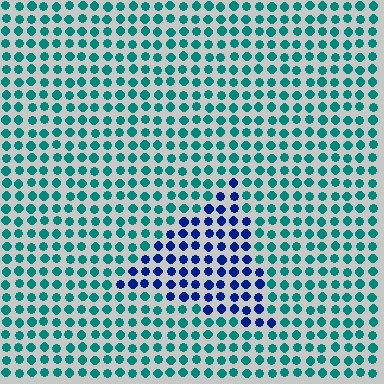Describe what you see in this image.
The image is filled with small teal elements in a uniform arrangement. A triangle-shaped region is visible where the elements are tinted to a slightly different hue, forming a subtle color boundary.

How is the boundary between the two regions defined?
The boundary is defined purely by a slight shift in hue (about 52 degrees). Spacing, size, and orientation are identical on both sides.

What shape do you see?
I see a triangle.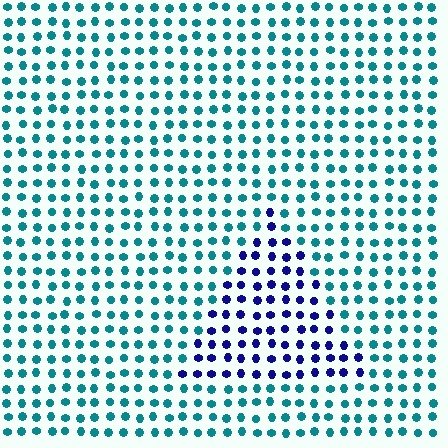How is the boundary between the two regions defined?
The boundary is defined purely by a slight shift in hue (about 60 degrees). Spacing, size, and orientation are identical on both sides.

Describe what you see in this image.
The image is filled with small teal elements in a uniform arrangement. A triangle-shaped region is visible where the elements are tinted to a slightly different hue, forming a subtle color boundary.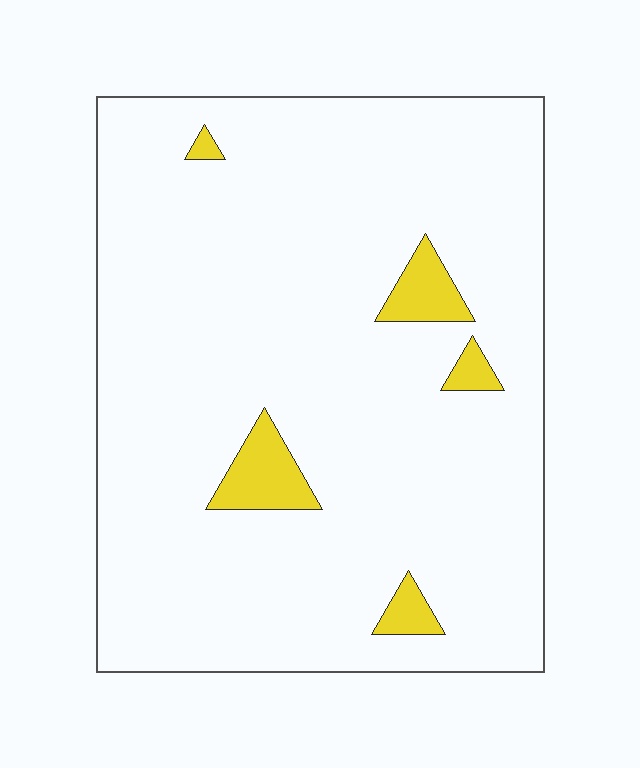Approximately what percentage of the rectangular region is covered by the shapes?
Approximately 5%.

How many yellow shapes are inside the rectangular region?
5.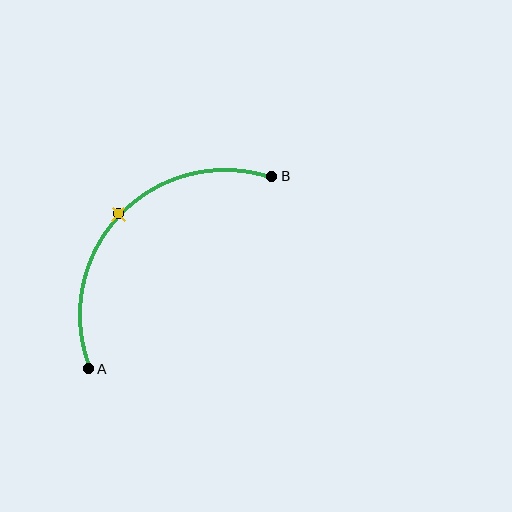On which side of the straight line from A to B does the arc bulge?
The arc bulges above and to the left of the straight line connecting A and B.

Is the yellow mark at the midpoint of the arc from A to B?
Yes. The yellow mark lies on the arc at equal arc-length from both A and B — it is the arc midpoint.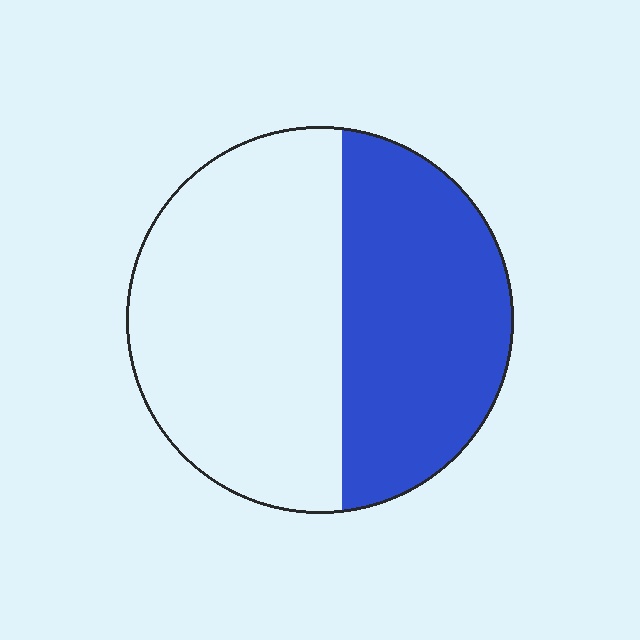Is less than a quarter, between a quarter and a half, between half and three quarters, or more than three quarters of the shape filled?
Between a quarter and a half.